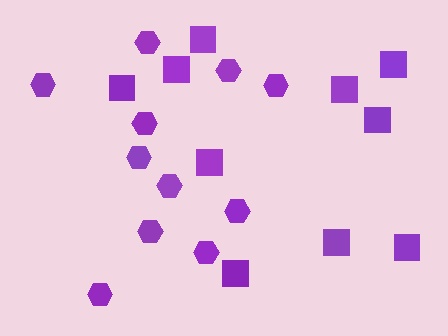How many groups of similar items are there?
There are 2 groups: one group of squares (10) and one group of hexagons (11).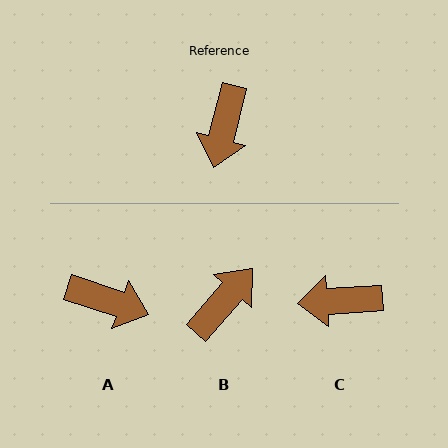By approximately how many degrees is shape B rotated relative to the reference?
Approximately 153 degrees counter-clockwise.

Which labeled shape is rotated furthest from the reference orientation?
B, about 153 degrees away.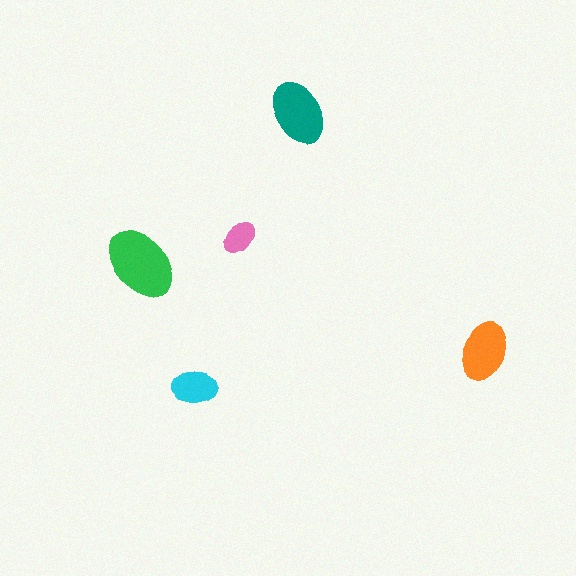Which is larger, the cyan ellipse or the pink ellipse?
The cyan one.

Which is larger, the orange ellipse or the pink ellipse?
The orange one.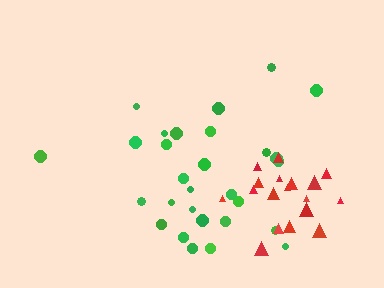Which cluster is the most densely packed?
Red.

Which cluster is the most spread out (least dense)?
Green.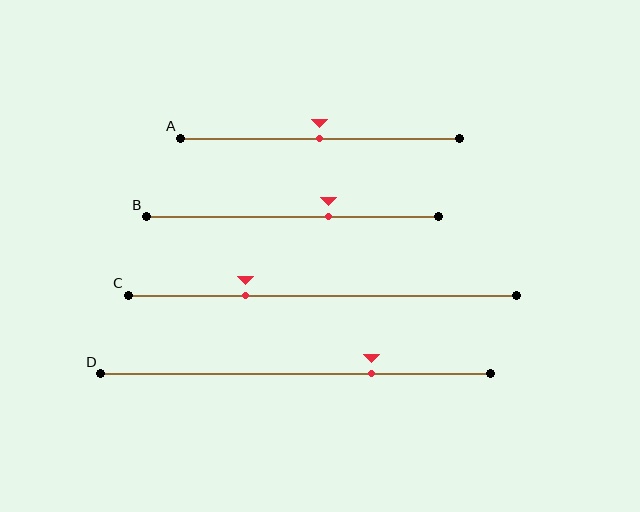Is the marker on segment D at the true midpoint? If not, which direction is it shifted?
No, the marker on segment D is shifted to the right by about 20% of the segment length.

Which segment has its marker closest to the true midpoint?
Segment A has its marker closest to the true midpoint.